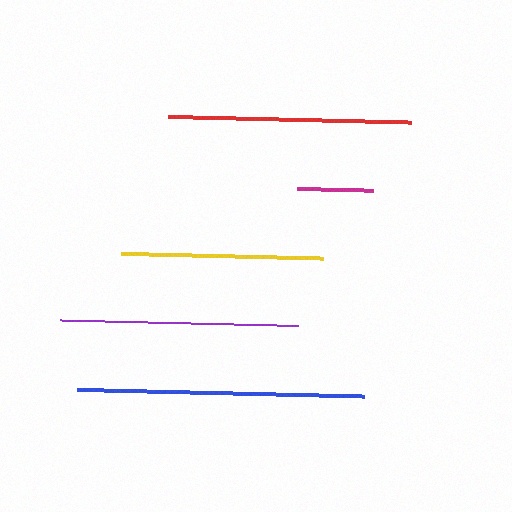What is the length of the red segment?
The red segment is approximately 243 pixels long.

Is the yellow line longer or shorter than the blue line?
The blue line is longer than the yellow line.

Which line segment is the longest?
The blue line is the longest at approximately 287 pixels.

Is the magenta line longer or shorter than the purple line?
The purple line is longer than the magenta line.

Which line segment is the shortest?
The magenta line is the shortest at approximately 76 pixels.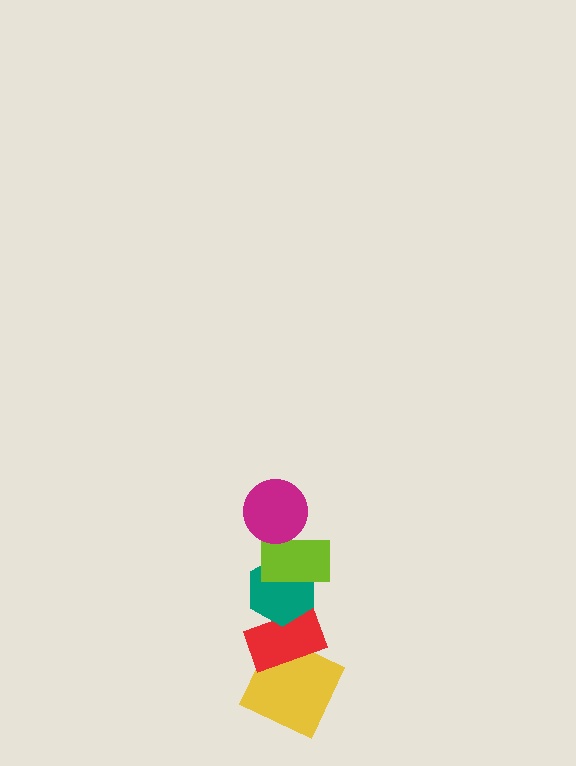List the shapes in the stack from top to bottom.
From top to bottom: the magenta circle, the lime rectangle, the teal hexagon, the red rectangle, the yellow square.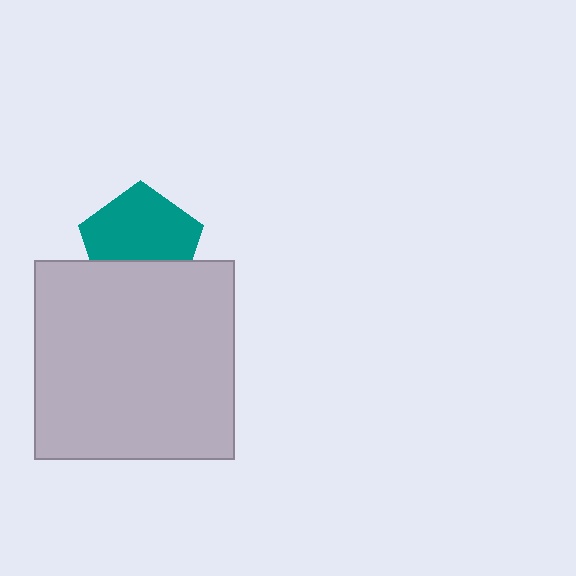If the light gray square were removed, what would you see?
You would see the complete teal pentagon.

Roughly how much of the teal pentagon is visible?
Most of it is visible (roughly 65%).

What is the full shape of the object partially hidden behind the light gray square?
The partially hidden object is a teal pentagon.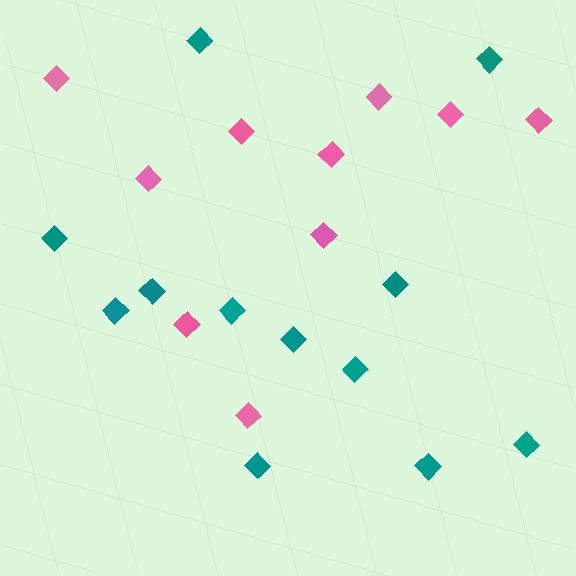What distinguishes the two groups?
There are 2 groups: one group of teal diamonds (12) and one group of pink diamonds (10).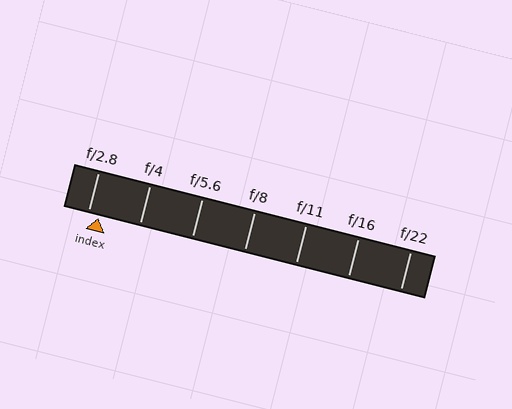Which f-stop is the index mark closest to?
The index mark is closest to f/2.8.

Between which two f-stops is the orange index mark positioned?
The index mark is between f/2.8 and f/4.